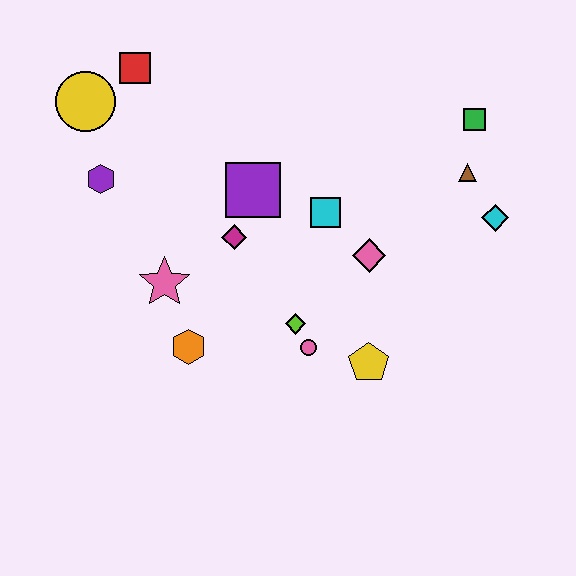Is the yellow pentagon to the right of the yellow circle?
Yes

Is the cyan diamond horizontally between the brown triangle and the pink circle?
No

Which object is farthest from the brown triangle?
The yellow circle is farthest from the brown triangle.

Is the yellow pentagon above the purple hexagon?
No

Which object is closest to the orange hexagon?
The pink star is closest to the orange hexagon.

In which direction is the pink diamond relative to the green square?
The pink diamond is below the green square.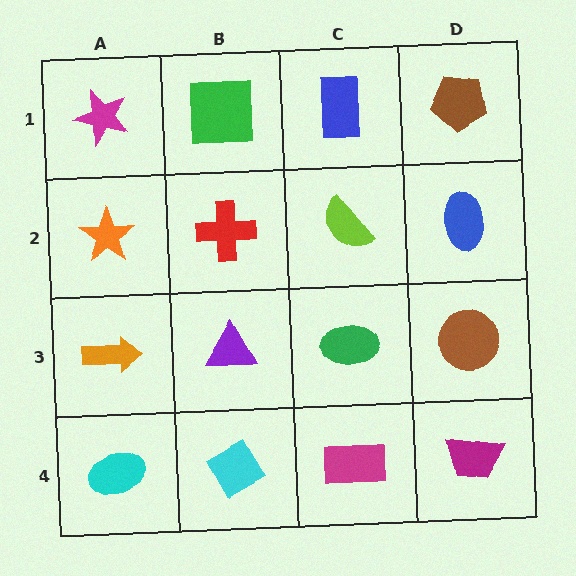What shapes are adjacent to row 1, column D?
A blue ellipse (row 2, column D), a blue rectangle (row 1, column C).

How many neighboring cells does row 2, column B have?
4.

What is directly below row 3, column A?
A cyan ellipse.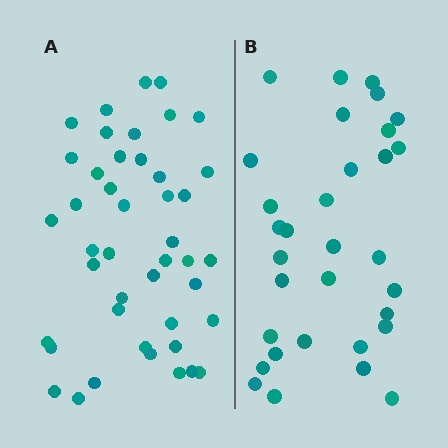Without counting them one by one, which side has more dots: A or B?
Region A (the left region) has more dots.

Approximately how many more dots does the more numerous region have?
Region A has roughly 12 or so more dots than region B.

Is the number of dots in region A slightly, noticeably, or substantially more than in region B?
Region A has noticeably more, but not dramatically so. The ratio is roughly 1.4 to 1.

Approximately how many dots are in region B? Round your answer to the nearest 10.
About 30 dots. (The exact count is 32, which rounds to 30.)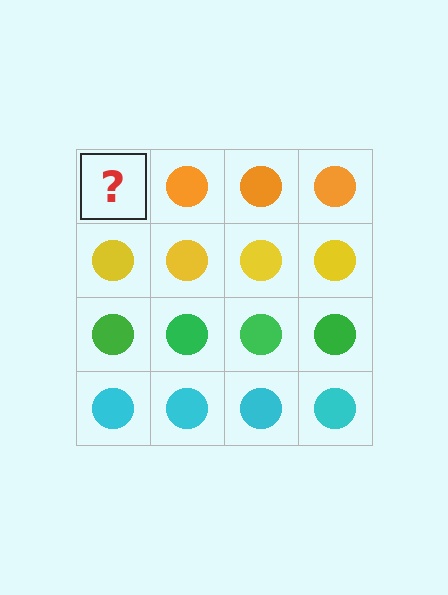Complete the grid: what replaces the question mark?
The question mark should be replaced with an orange circle.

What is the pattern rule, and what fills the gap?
The rule is that each row has a consistent color. The gap should be filled with an orange circle.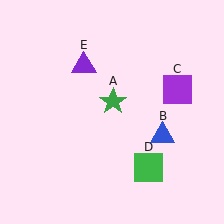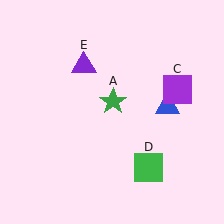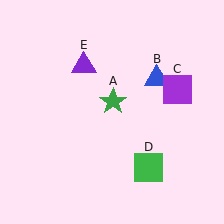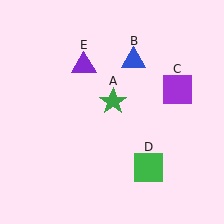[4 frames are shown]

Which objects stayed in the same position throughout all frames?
Green star (object A) and purple square (object C) and green square (object D) and purple triangle (object E) remained stationary.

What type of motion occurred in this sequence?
The blue triangle (object B) rotated counterclockwise around the center of the scene.